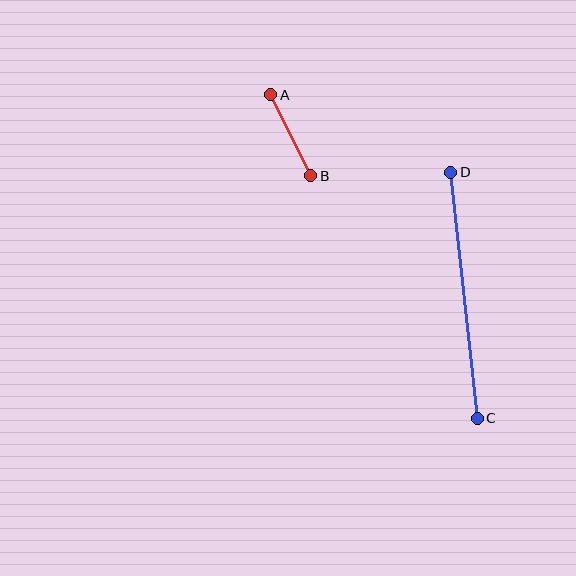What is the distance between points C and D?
The distance is approximately 247 pixels.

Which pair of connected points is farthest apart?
Points C and D are farthest apart.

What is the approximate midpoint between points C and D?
The midpoint is at approximately (464, 295) pixels.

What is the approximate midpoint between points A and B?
The midpoint is at approximately (291, 135) pixels.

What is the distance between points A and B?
The distance is approximately 90 pixels.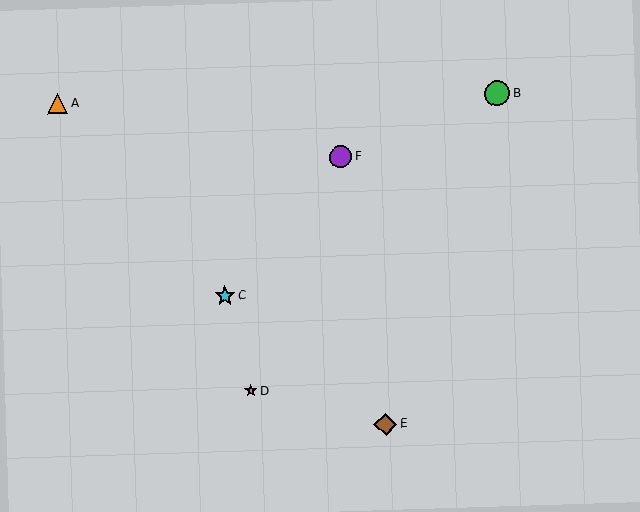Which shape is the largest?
The green circle (labeled B) is the largest.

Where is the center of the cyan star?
The center of the cyan star is at (225, 296).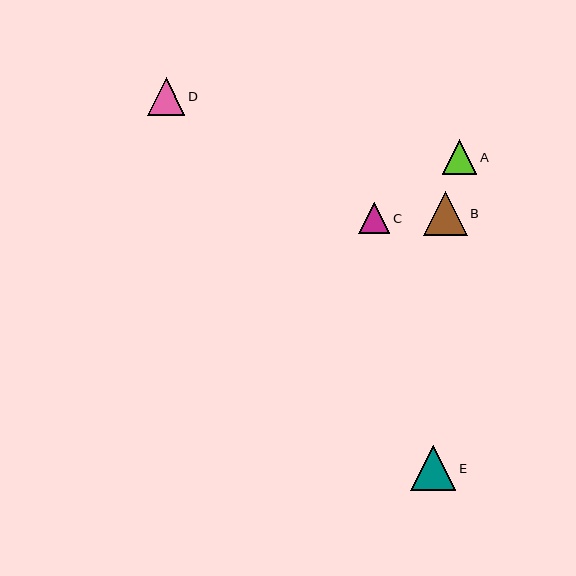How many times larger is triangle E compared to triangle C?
Triangle E is approximately 1.4 times the size of triangle C.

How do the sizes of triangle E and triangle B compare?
Triangle E and triangle B are approximately the same size.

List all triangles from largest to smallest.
From largest to smallest: E, B, D, A, C.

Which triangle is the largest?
Triangle E is the largest with a size of approximately 45 pixels.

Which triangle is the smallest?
Triangle C is the smallest with a size of approximately 31 pixels.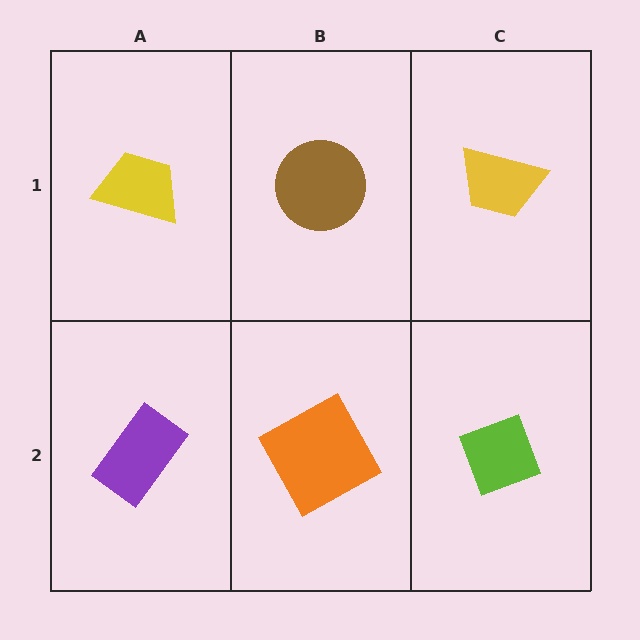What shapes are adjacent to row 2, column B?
A brown circle (row 1, column B), a purple rectangle (row 2, column A), a lime diamond (row 2, column C).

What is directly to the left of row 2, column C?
An orange square.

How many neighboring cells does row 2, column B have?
3.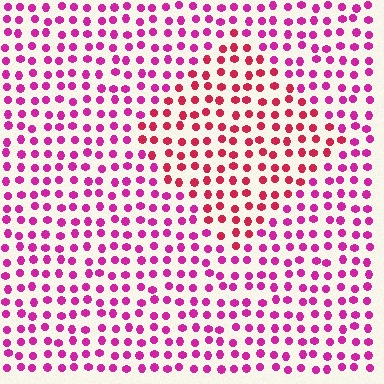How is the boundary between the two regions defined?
The boundary is defined purely by a slight shift in hue (about 30 degrees). Spacing, size, and orientation are identical on both sides.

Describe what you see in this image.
The image is filled with small magenta elements in a uniform arrangement. A diamond-shaped region is visible where the elements are tinted to a slightly different hue, forming a subtle color boundary.